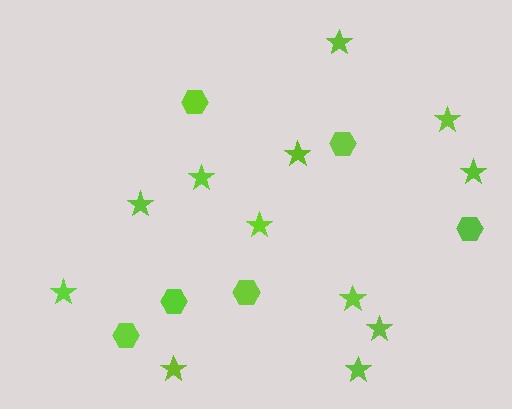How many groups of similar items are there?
There are 2 groups: one group of hexagons (6) and one group of stars (12).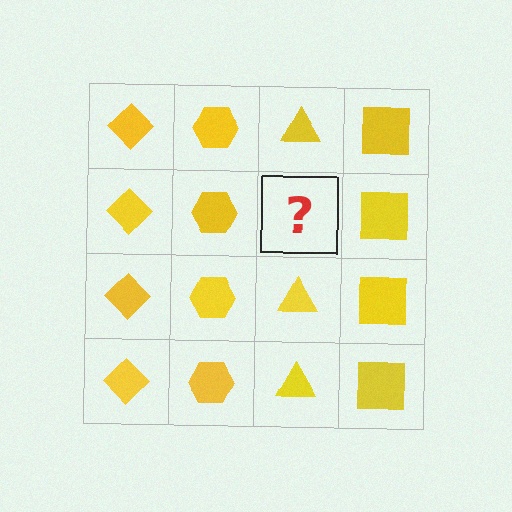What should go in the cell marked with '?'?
The missing cell should contain a yellow triangle.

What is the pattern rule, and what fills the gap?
The rule is that each column has a consistent shape. The gap should be filled with a yellow triangle.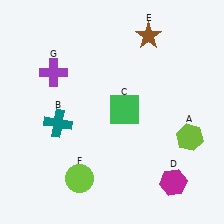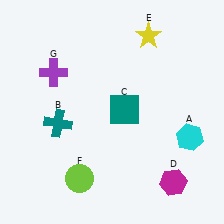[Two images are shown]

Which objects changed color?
A changed from lime to cyan. C changed from green to teal. E changed from brown to yellow.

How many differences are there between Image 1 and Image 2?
There are 3 differences between the two images.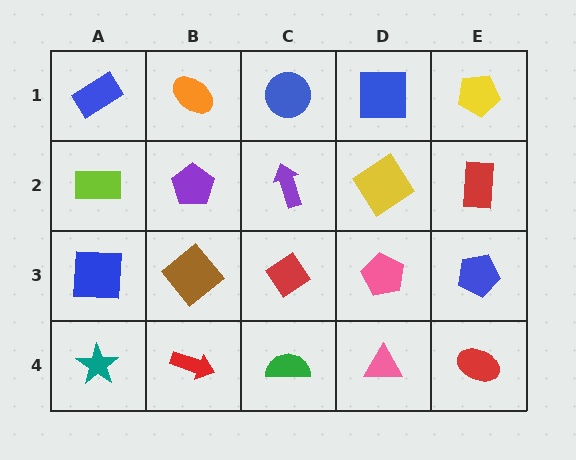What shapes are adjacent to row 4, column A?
A blue square (row 3, column A), a red arrow (row 4, column B).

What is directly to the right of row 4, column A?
A red arrow.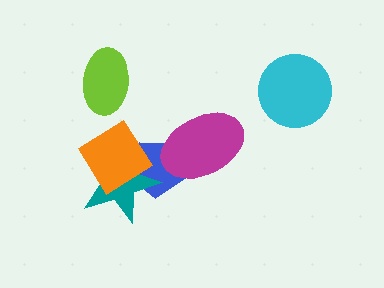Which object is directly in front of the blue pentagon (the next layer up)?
The teal star is directly in front of the blue pentagon.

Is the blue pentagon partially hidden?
Yes, it is partially covered by another shape.